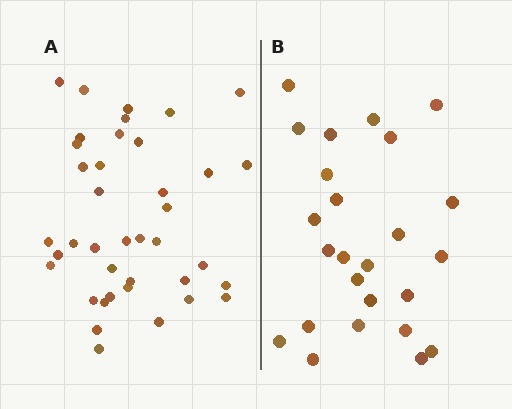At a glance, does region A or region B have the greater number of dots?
Region A (the left region) has more dots.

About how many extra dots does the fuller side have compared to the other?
Region A has approximately 15 more dots than region B.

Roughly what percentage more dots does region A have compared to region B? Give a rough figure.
About 55% more.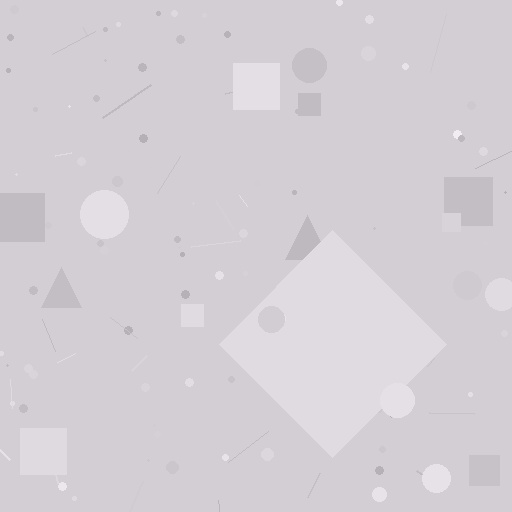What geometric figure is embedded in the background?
A diamond is embedded in the background.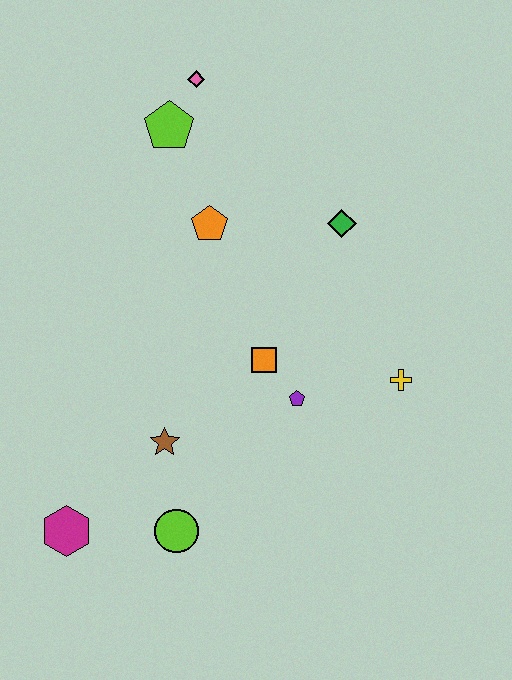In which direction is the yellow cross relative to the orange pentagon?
The yellow cross is to the right of the orange pentagon.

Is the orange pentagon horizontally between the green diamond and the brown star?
Yes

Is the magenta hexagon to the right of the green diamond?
No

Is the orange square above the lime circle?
Yes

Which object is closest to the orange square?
The purple pentagon is closest to the orange square.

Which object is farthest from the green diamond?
The magenta hexagon is farthest from the green diamond.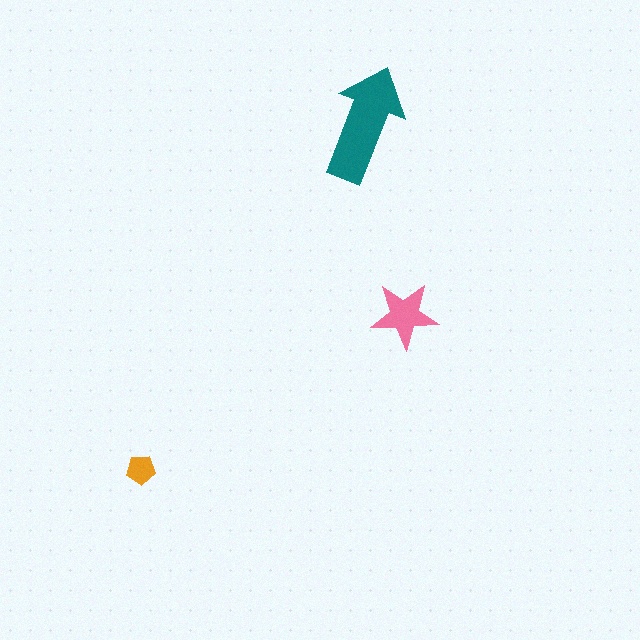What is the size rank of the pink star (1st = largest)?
2nd.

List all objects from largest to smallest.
The teal arrow, the pink star, the orange pentagon.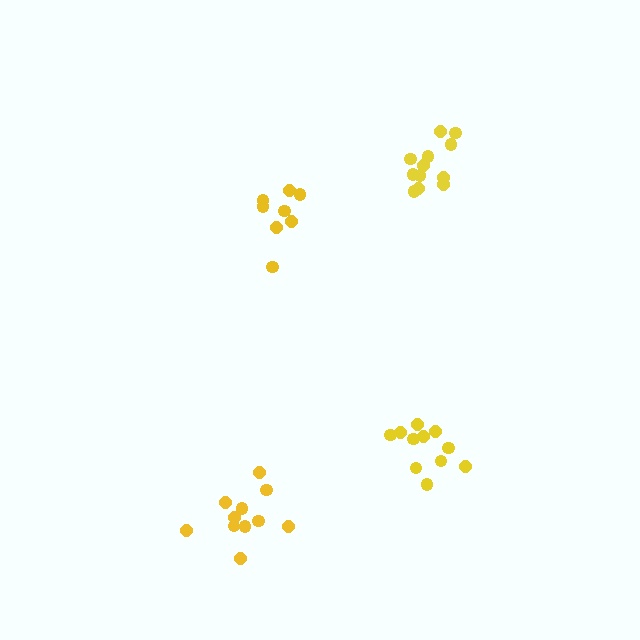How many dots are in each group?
Group 1: 11 dots, Group 2: 12 dots, Group 3: 11 dots, Group 4: 8 dots (42 total).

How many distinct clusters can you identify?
There are 4 distinct clusters.